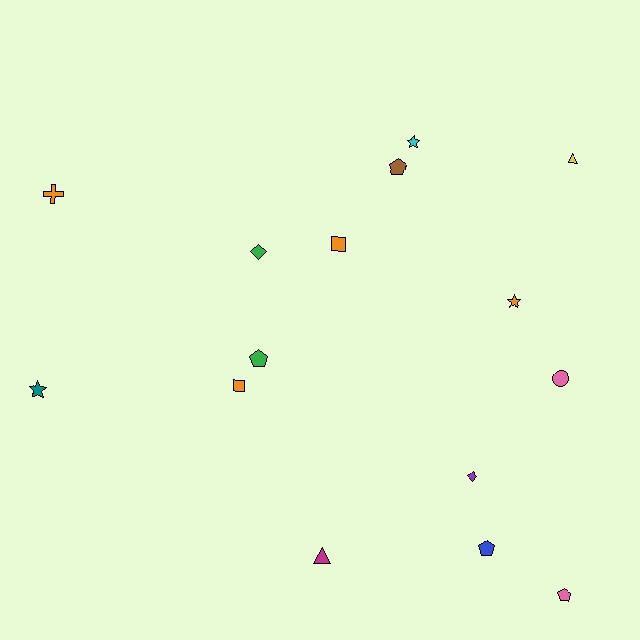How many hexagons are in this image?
There are no hexagons.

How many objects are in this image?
There are 15 objects.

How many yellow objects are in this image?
There is 1 yellow object.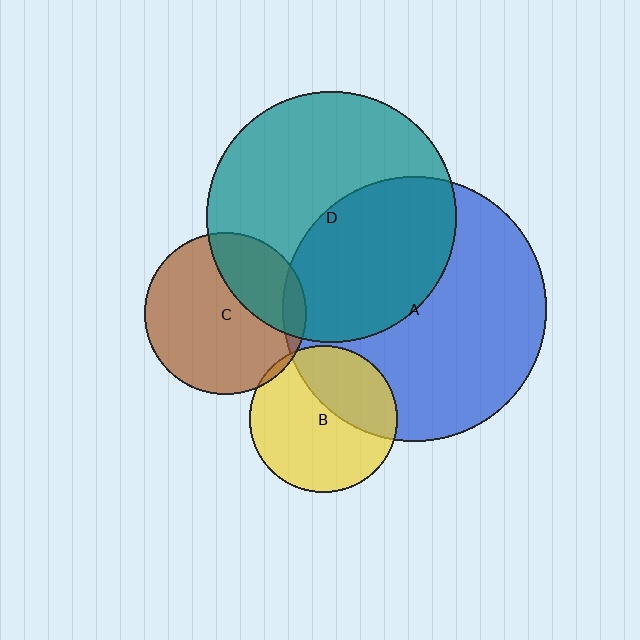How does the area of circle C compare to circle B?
Approximately 1.2 times.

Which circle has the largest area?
Circle A (blue).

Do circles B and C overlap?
Yes.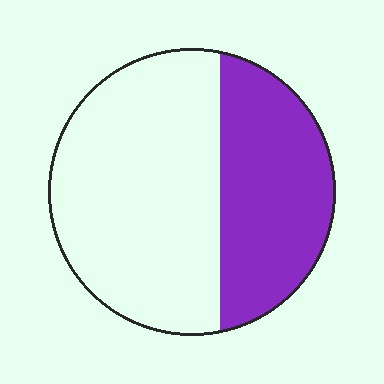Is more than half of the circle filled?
No.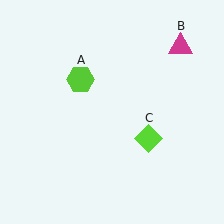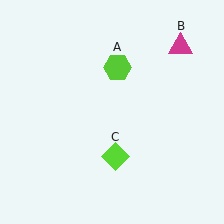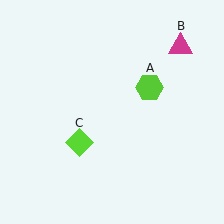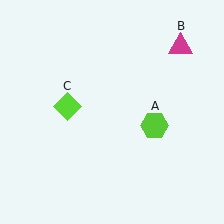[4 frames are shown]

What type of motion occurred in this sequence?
The lime hexagon (object A), lime diamond (object C) rotated clockwise around the center of the scene.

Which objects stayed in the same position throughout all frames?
Magenta triangle (object B) remained stationary.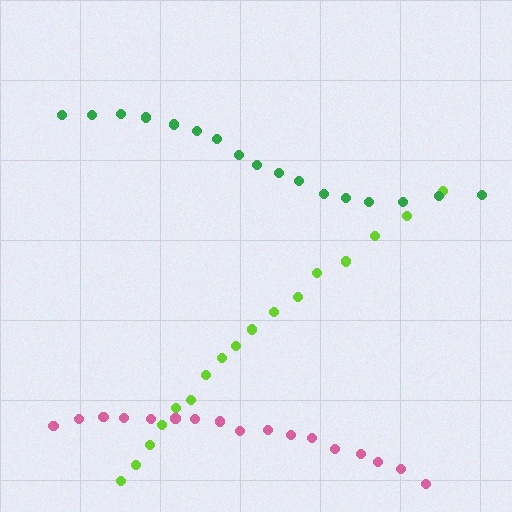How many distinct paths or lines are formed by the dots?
There are 3 distinct paths.